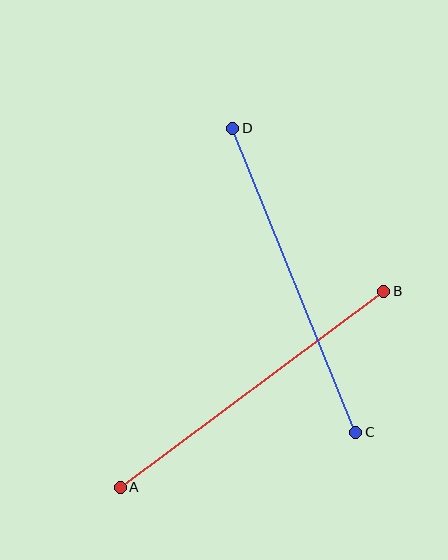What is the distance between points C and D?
The distance is approximately 328 pixels.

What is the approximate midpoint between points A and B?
The midpoint is at approximately (252, 389) pixels.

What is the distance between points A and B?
The distance is approximately 329 pixels.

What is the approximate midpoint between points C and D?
The midpoint is at approximately (294, 280) pixels.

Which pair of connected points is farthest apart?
Points A and B are farthest apart.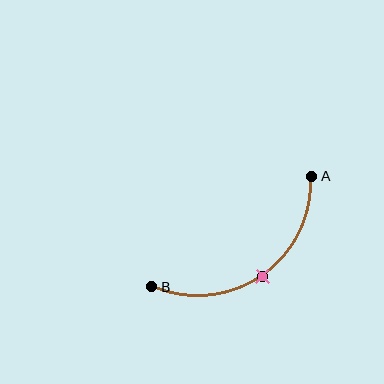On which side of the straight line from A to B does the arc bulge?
The arc bulges below and to the right of the straight line connecting A and B.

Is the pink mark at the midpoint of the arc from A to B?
Yes. The pink mark lies on the arc at equal arc-length from both A and B — it is the arc midpoint.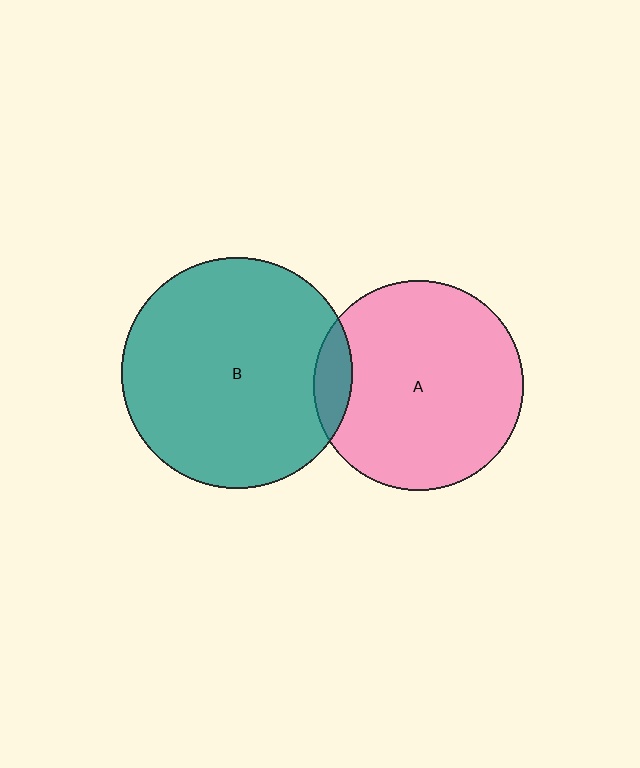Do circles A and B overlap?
Yes.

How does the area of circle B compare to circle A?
Approximately 1.2 times.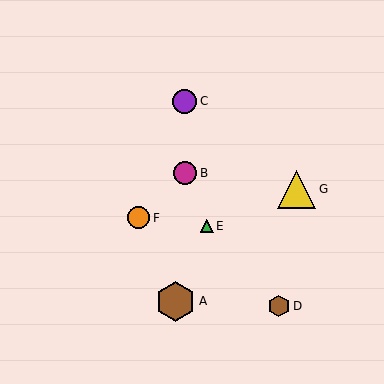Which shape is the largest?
The brown hexagon (labeled A) is the largest.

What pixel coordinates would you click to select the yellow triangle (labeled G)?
Click at (297, 189) to select the yellow triangle G.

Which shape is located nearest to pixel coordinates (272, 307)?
The brown hexagon (labeled D) at (279, 306) is nearest to that location.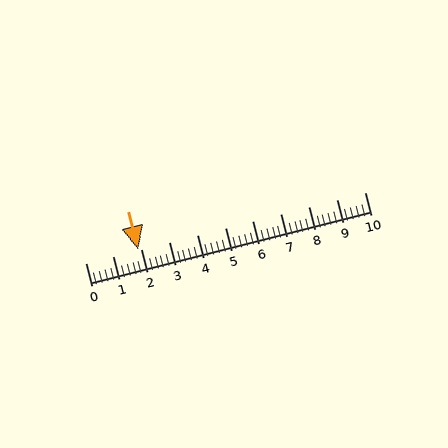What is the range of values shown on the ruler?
The ruler shows values from 0 to 10.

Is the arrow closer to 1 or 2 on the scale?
The arrow is closer to 2.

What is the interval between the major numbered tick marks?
The major tick marks are spaced 1 units apart.